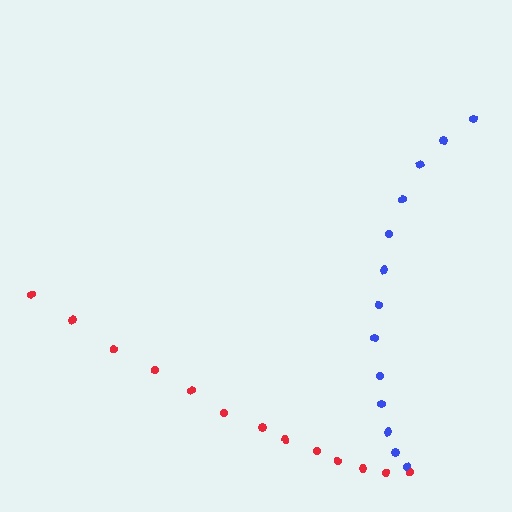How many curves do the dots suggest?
There are 2 distinct paths.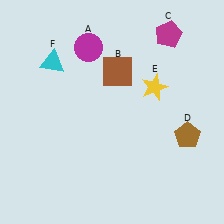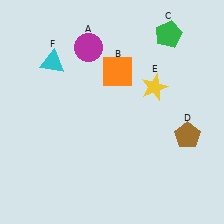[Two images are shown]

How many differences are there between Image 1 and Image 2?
There are 2 differences between the two images.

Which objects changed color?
B changed from brown to orange. C changed from magenta to green.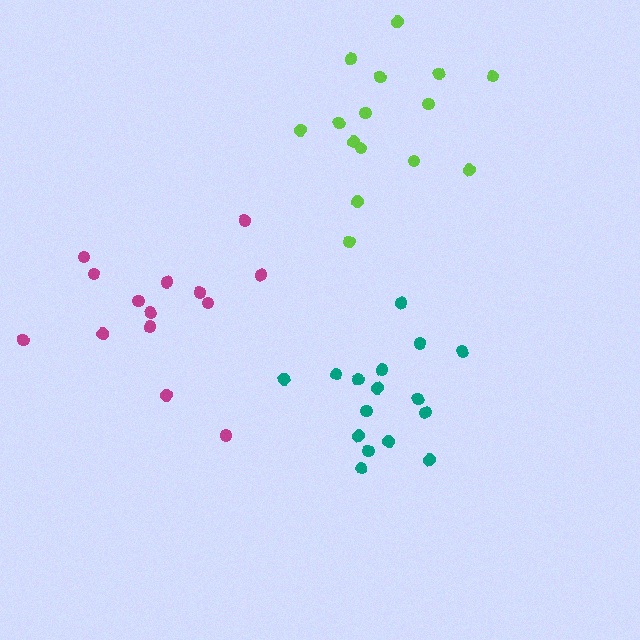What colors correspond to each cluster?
The clusters are colored: lime, magenta, teal.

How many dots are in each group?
Group 1: 15 dots, Group 2: 14 dots, Group 3: 16 dots (45 total).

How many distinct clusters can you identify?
There are 3 distinct clusters.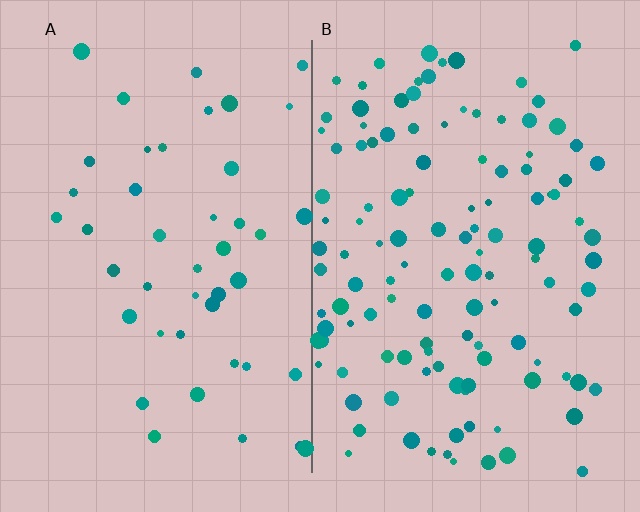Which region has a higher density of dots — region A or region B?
B (the right).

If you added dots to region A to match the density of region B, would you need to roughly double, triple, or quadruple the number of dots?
Approximately triple.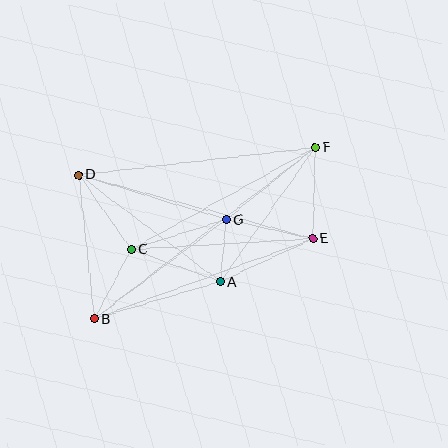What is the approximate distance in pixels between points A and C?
The distance between A and C is approximately 95 pixels.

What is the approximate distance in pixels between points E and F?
The distance between E and F is approximately 91 pixels.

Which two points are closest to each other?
Points A and G are closest to each other.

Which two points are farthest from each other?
Points B and F are farthest from each other.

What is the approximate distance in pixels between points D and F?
The distance between D and F is approximately 238 pixels.